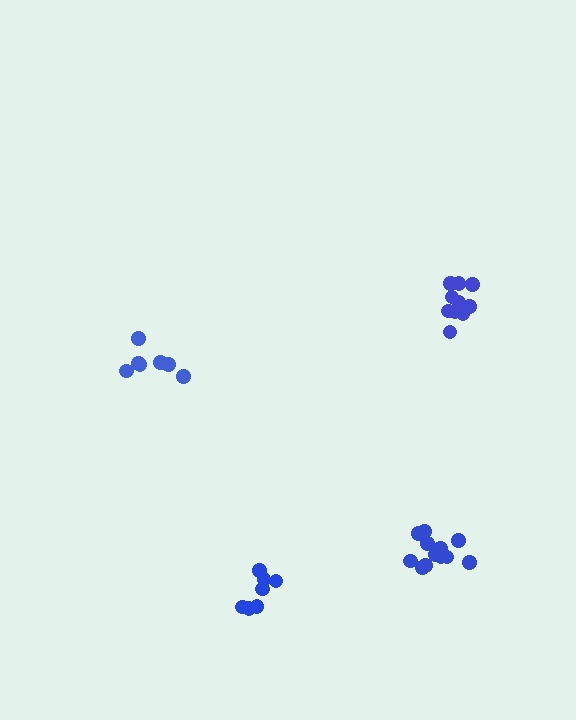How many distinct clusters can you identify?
There are 4 distinct clusters.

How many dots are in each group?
Group 1: 12 dots, Group 2: 11 dots, Group 3: 7 dots, Group 4: 7 dots (37 total).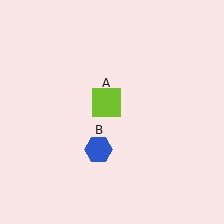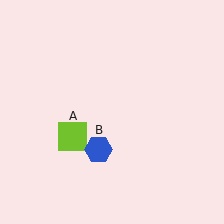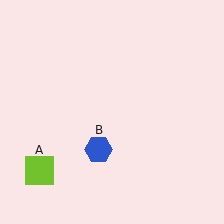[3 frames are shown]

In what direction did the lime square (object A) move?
The lime square (object A) moved down and to the left.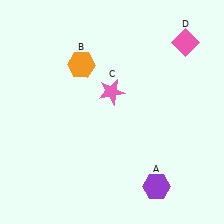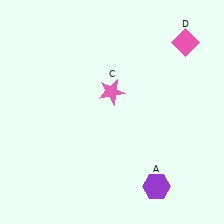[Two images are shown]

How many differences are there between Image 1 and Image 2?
There is 1 difference between the two images.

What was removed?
The orange hexagon (B) was removed in Image 2.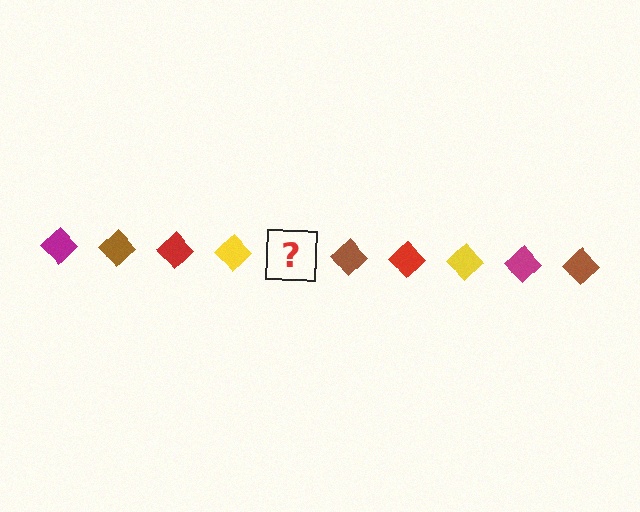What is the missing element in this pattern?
The missing element is a magenta diamond.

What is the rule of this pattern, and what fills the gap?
The rule is that the pattern cycles through magenta, brown, red, yellow diamonds. The gap should be filled with a magenta diamond.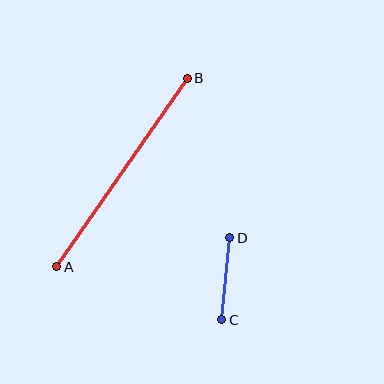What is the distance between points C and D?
The distance is approximately 82 pixels.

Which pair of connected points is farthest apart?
Points A and B are farthest apart.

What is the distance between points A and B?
The distance is approximately 229 pixels.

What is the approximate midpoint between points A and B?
The midpoint is at approximately (122, 173) pixels.